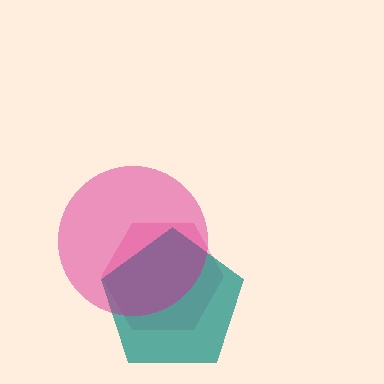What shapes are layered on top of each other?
The layered shapes are: a pink hexagon, a teal pentagon, a magenta circle.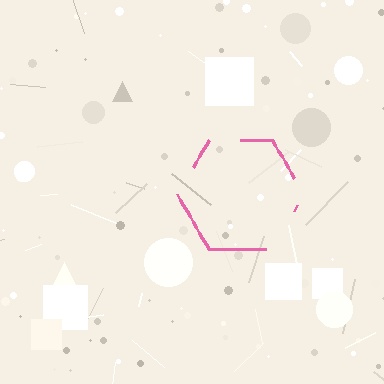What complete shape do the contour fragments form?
The contour fragments form a hexagon.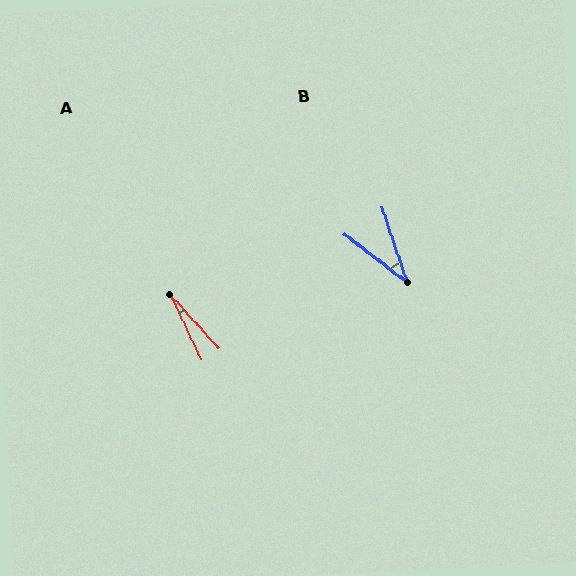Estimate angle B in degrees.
Approximately 34 degrees.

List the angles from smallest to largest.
A (17°), B (34°).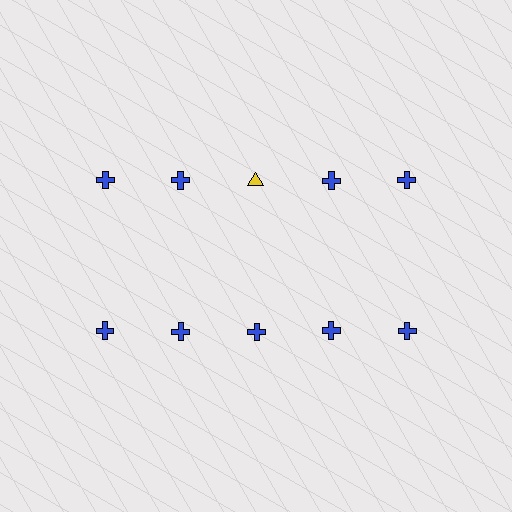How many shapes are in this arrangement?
There are 10 shapes arranged in a grid pattern.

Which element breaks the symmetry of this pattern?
The yellow triangle in the top row, center column breaks the symmetry. All other shapes are blue crosses.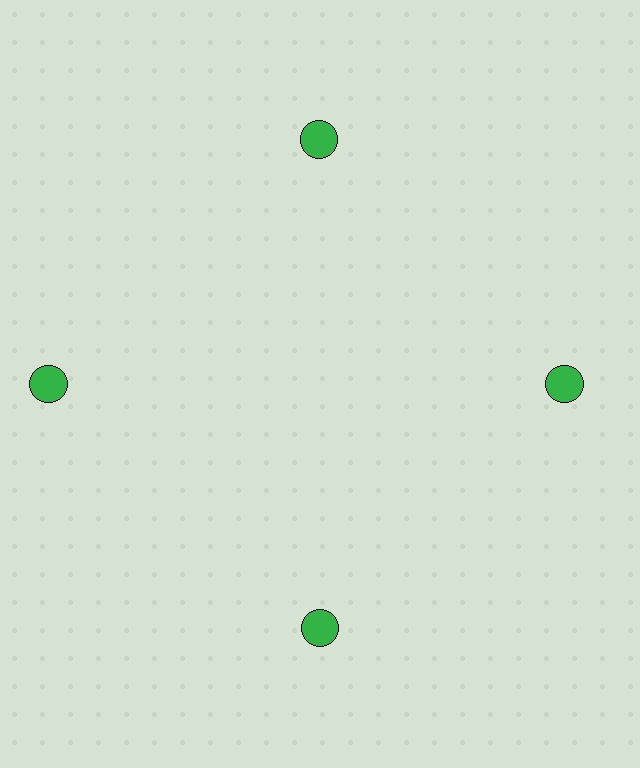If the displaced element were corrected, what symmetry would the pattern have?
It would have 4-fold rotational symmetry — the pattern would map onto itself every 90 degrees.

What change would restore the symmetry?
The symmetry would be restored by moving it inward, back onto the ring so that all 4 circles sit at equal angles and equal distance from the center.